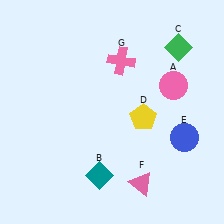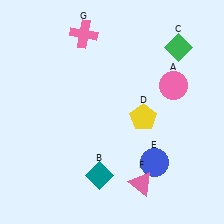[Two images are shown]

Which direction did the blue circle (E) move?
The blue circle (E) moved left.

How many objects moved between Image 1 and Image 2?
2 objects moved between the two images.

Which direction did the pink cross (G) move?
The pink cross (G) moved left.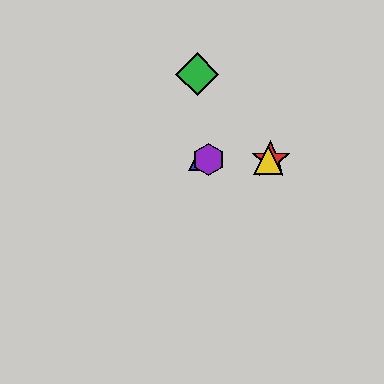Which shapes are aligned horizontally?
The red star, the blue triangle, the yellow triangle, the purple hexagon are aligned horizontally.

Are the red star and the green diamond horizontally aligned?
No, the red star is at y≈160 and the green diamond is at y≈74.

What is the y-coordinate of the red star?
The red star is at y≈160.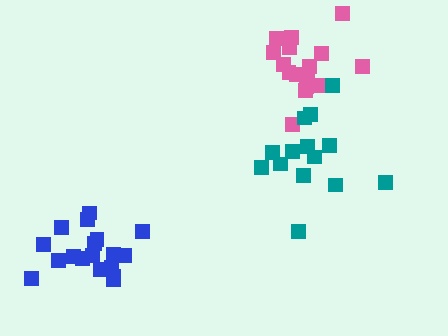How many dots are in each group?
Group 1: 18 dots, Group 2: 16 dots, Group 3: 14 dots (48 total).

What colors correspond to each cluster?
The clusters are colored: blue, pink, teal.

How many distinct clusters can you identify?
There are 3 distinct clusters.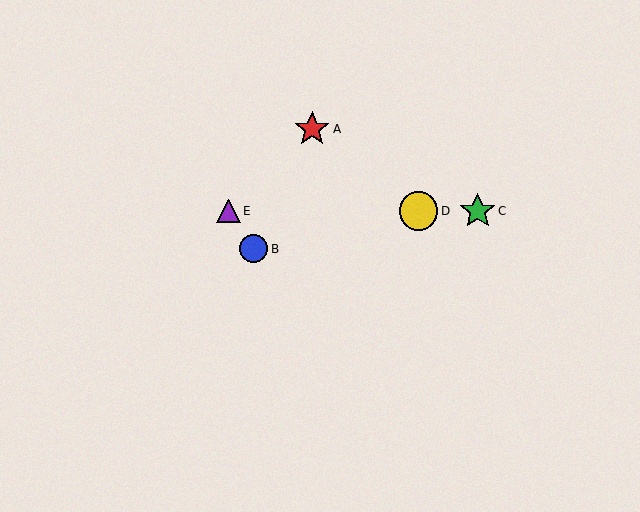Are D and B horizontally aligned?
No, D is at y≈211 and B is at y≈249.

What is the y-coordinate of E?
Object E is at y≈211.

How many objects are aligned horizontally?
3 objects (C, D, E) are aligned horizontally.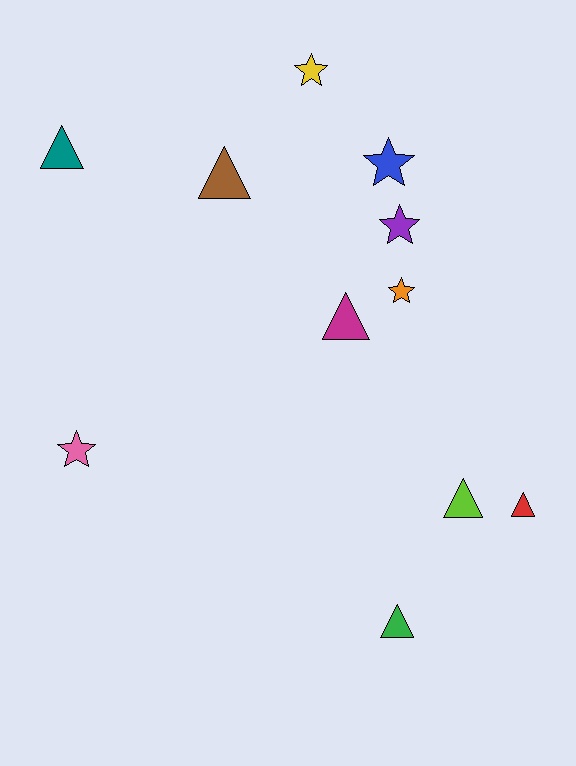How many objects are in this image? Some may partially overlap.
There are 11 objects.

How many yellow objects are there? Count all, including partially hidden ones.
There is 1 yellow object.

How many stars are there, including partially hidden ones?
There are 5 stars.